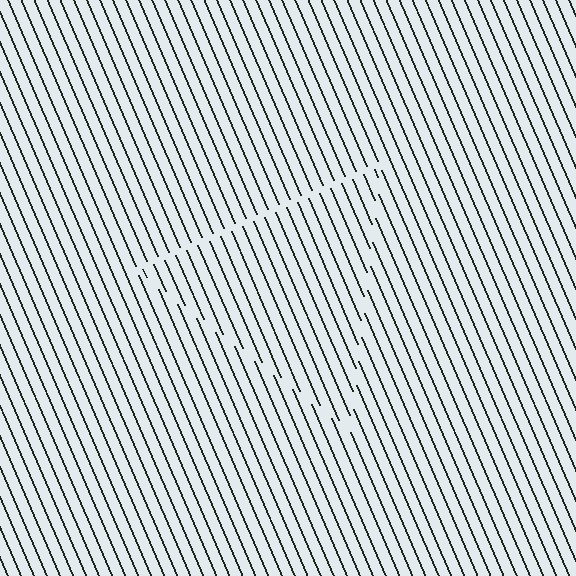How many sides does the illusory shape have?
3 sides — the line-ends trace a triangle.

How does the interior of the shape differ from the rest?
The interior of the shape contains the same grating, shifted by half a period — the contour is defined by the phase discontinuity where line-ends from the inner and outer gratings abut.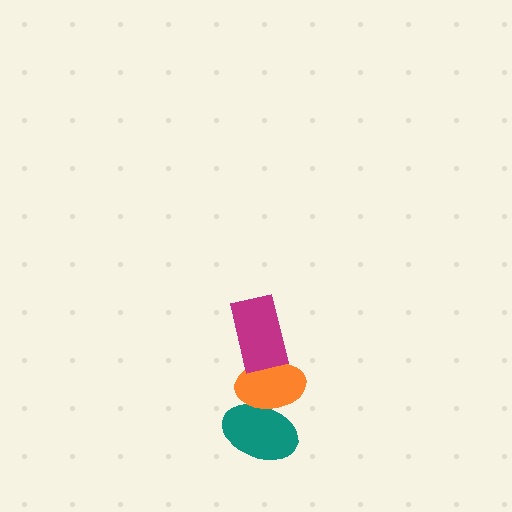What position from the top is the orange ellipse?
The orange ellipse is 2nd from the top.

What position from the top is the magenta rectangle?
The magenta rectangle is 1st from the top.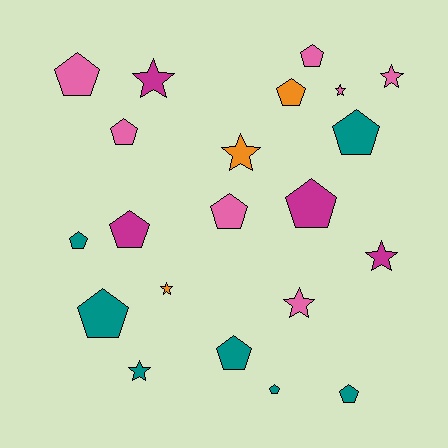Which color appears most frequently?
Teal, with 7 objects.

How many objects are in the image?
There are 21 objects.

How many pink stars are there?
There are 3 pink stars.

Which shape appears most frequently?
Pentagon, with 13 objects.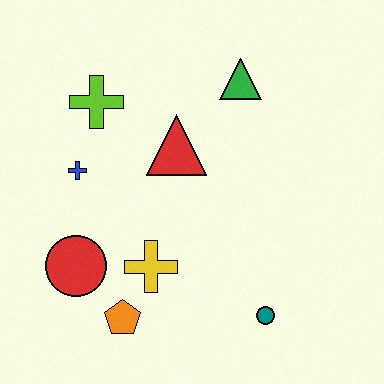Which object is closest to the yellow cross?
The orange pentagon is closest to the yellow cross.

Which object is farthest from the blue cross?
The teal circle is farthest from the blue cross.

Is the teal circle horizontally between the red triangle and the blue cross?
No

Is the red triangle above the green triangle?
No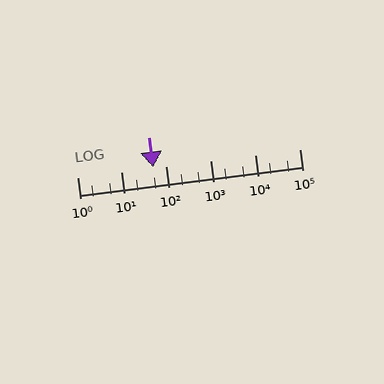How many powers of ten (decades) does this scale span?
The scale spans 5 decades, from 1 to 100000.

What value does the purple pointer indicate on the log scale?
The pointer indicates approximately 52.